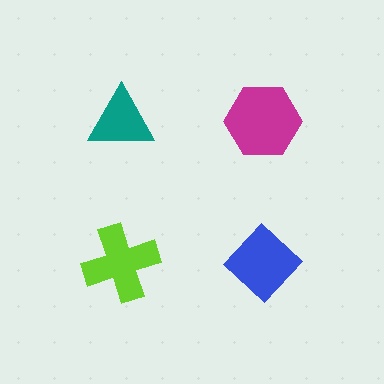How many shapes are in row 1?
2 shapes.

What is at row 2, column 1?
A lime cross.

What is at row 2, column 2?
A blue diamond.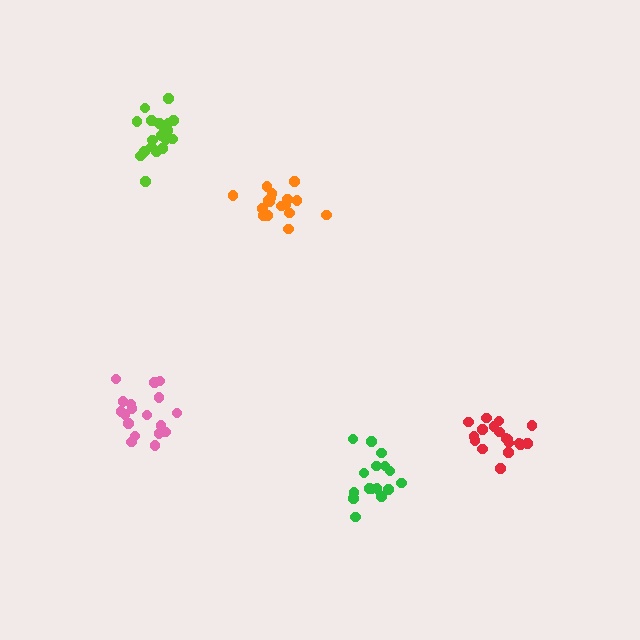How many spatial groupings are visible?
There are 5 spatial groupings.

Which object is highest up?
The lime cluster is topmost.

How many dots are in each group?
Group 1: 19 dots, Group 2: 18 dots, Group 3: 16 dots, Group 4: 18 dots, Group 5: 18 dots (89 total).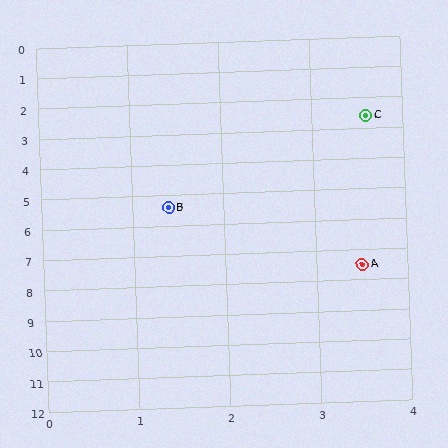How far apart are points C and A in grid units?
Points C and A are about 4.9 grid units apart.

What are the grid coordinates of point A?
Point A is at approximately (3.5, 7.5).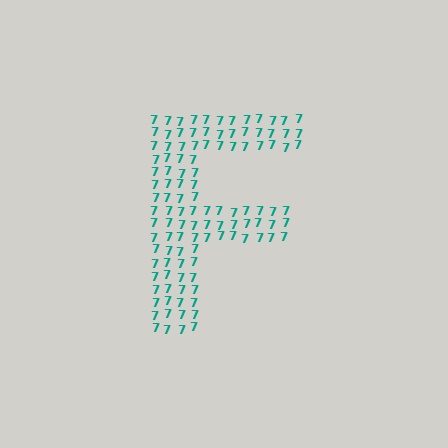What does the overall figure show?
The overall figure shows the letter F.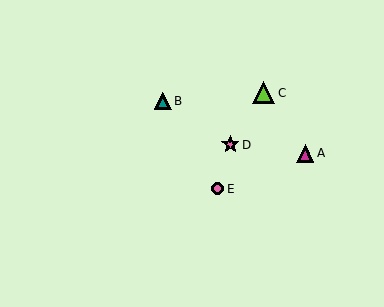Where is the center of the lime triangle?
The center of the lime triangle is at (264, 93).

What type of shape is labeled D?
Shape D is a pink star.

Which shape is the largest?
The lime triangle (labeled C) is the largest.